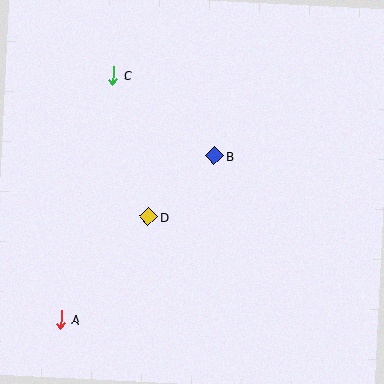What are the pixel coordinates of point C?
Point C is at (113, 75).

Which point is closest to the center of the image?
Point B at (215, 156) is closest to the center.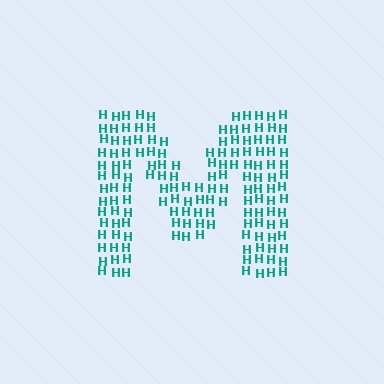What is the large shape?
The large shape is the letter M.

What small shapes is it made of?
It is made of small letter H's.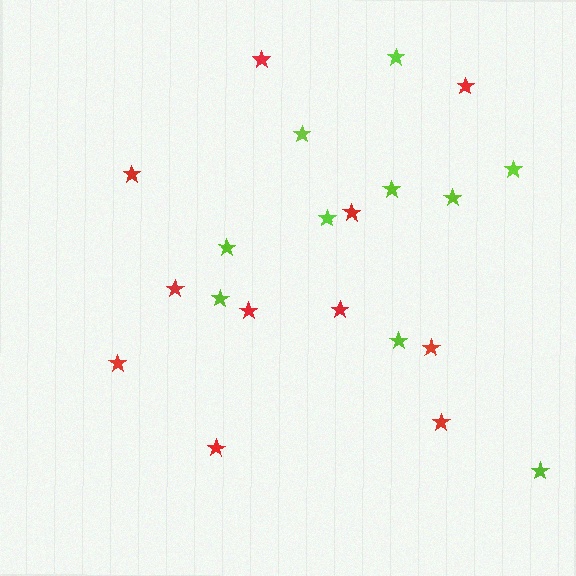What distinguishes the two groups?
There are 2 groups: one group of red stars (11) and one group of lime stars (10).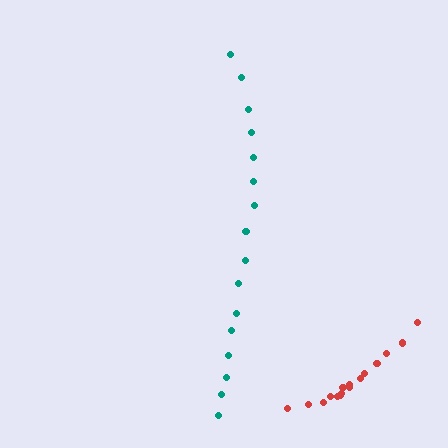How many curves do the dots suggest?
There are 2 distinct paths.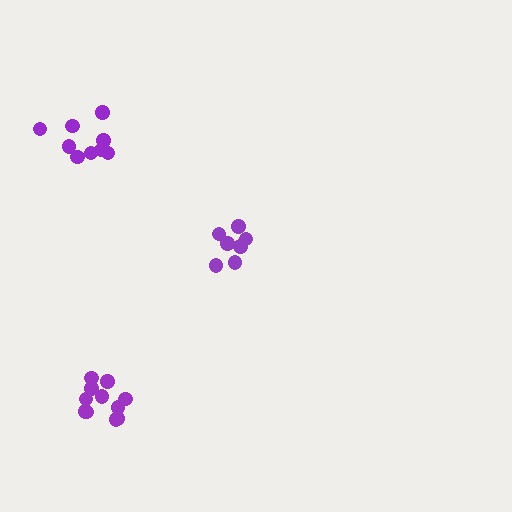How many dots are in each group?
Group 1: 9 dots, Group 2: 9 dots, Group 3: 11 dots (29 total).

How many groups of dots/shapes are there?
There are 3 groups.